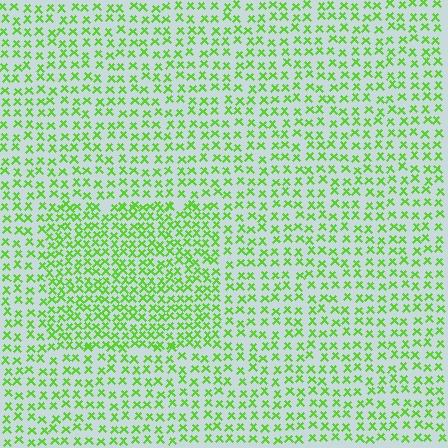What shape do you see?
I see a rectangle.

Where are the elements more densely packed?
The elements are more densely packed inside the rectangle boundary.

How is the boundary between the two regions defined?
The boundary is defined by a change in element density (approximately 1.6x ratio). All elements are the same color, size, and shape.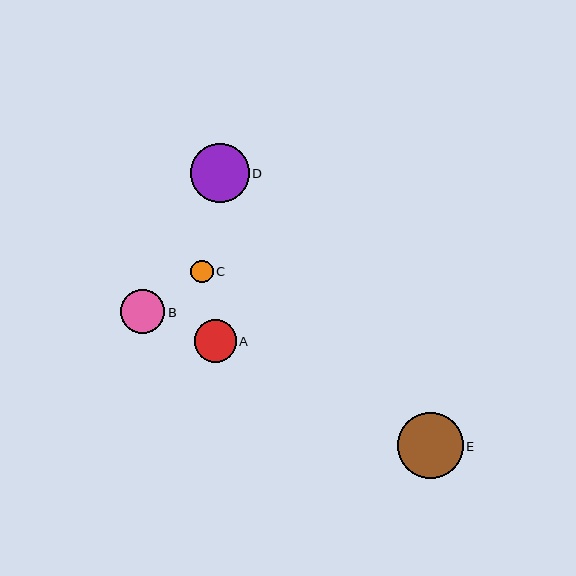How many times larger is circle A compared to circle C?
Circle A is approximately 1.9 times the size of circle C.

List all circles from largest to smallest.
From largest to smallest: E, D, B, A, C.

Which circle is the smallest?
Circle C is the smallest with a size of approximately 22 pixels.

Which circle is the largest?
Circle E is the largest with a size of approximately 66 pixels.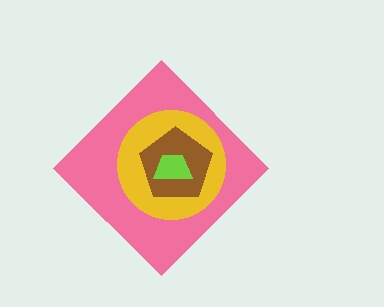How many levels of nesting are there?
4.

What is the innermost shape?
The lime trapezoid.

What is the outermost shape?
The pink diamond.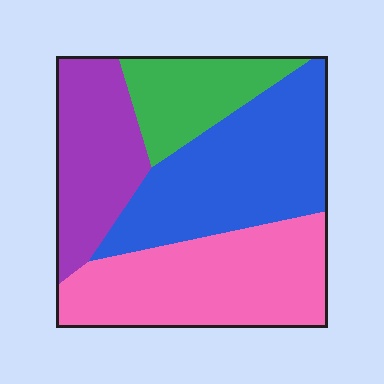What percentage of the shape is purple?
Purple covers roughly 20% of the shape.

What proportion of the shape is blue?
Blue covers about 30% of the shape.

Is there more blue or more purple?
Blue.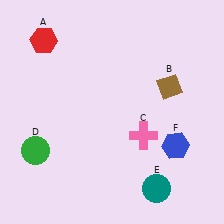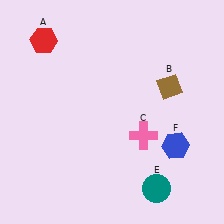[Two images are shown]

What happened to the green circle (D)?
The green circle (D) was removed in Image 2. It was in the bottom-left area of Image 1.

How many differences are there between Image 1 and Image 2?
There is 1 difference between the two images.